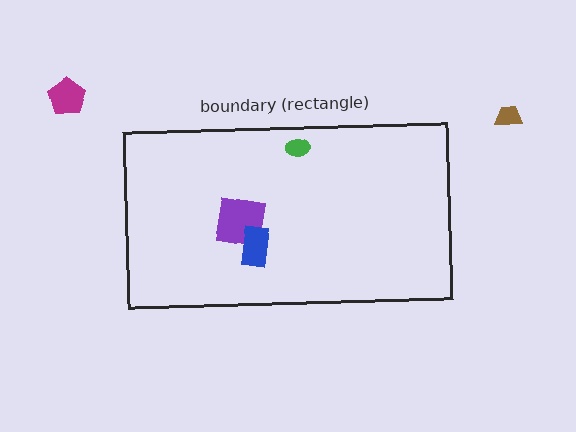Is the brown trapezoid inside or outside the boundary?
Outside.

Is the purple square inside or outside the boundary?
Inside.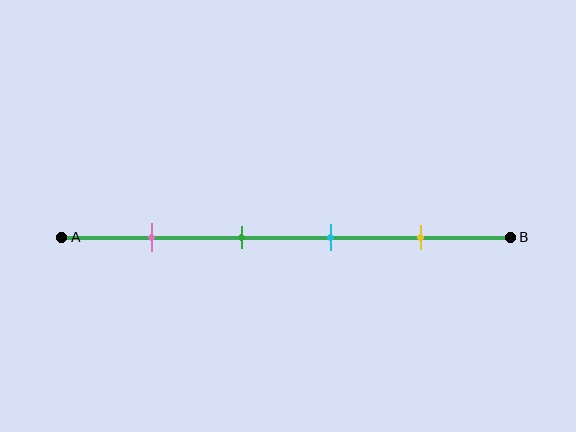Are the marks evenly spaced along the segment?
Yes, the marks are approximately evenly spaced.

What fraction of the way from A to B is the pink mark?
The pink mark is approximately 20% (0.2) of the way from A to B.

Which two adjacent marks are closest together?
The green and cyan marks are the closest adjacent pair.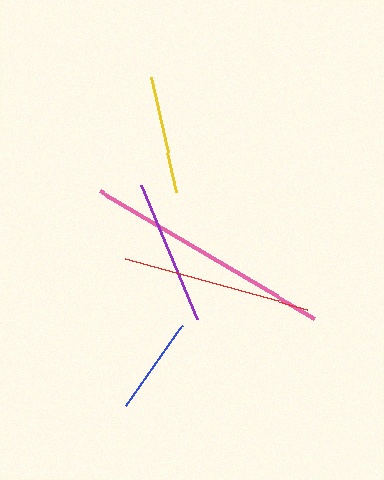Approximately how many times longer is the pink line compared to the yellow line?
The pink line is approximately 2.1 times the length of the yellow line.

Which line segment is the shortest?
The blue line is the shortest at approximately 98 pixels.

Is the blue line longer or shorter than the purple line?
The purple line is longer than the blue line.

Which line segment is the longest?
The pink line is the longest at approximately 249 pixels.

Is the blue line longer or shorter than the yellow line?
The yellow line is longer than the blue line.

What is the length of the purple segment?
The purple segment is approximately 145 pixels long.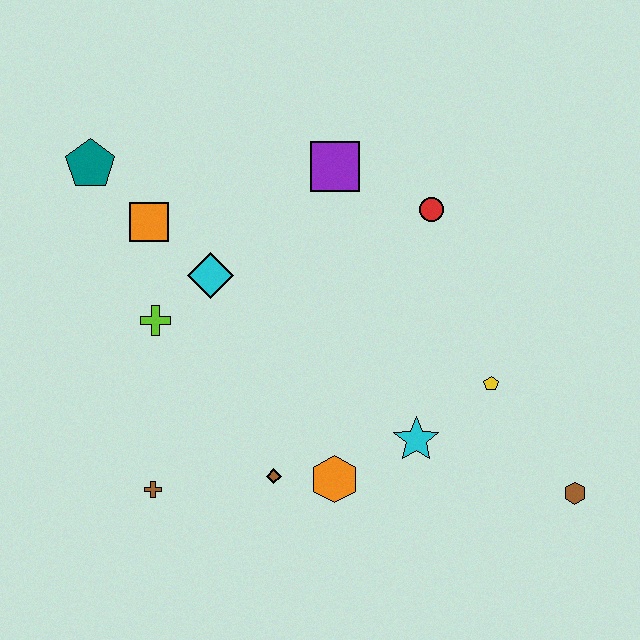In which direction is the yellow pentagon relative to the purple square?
The yellow pentagon is below the purple square.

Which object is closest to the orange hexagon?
The brown diamond is closest to the orange hexagon.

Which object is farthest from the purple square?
The brown hexagon is farthest from the purple square.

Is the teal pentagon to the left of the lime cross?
Yes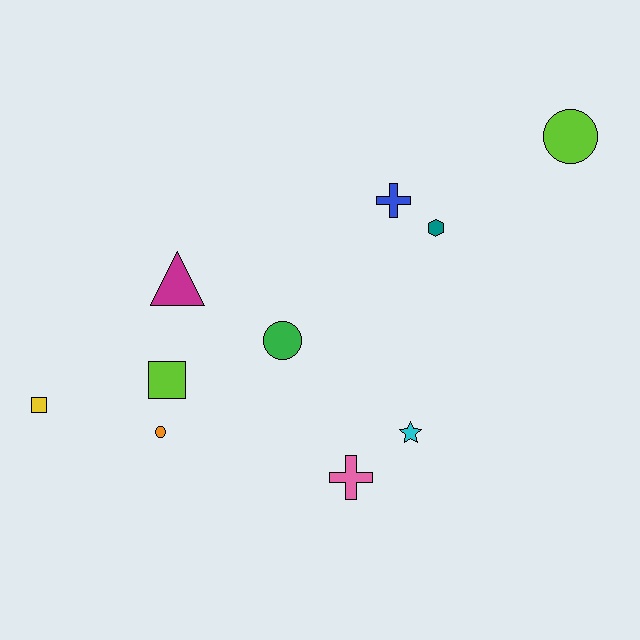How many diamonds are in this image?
There are no diamonds.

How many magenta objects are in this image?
There is 1 magenta object.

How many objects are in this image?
There are 10 objects.